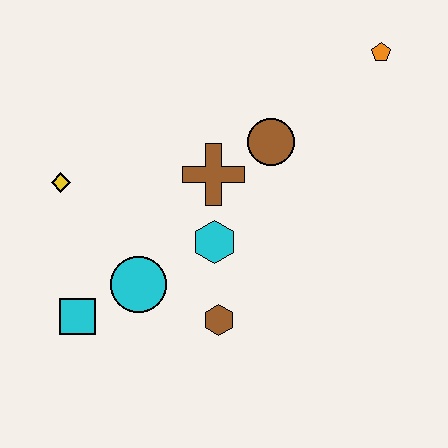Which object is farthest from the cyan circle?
The orange pentagon is farthest from the cyan circle.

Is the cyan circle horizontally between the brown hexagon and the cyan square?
Yes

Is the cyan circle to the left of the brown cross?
Yes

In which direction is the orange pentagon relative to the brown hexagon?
The orange pentagon is above the brown hexagon.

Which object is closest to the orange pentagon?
The brown circle is closest to the orange pentagon.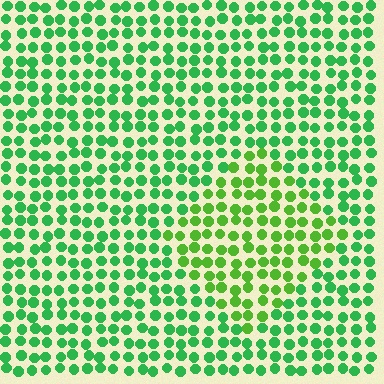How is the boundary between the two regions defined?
The boundary is defined purely by a slight shift in hue (about 29 degrees). Spacing, size, and orientation are identical on both sides.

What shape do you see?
I see a diamond.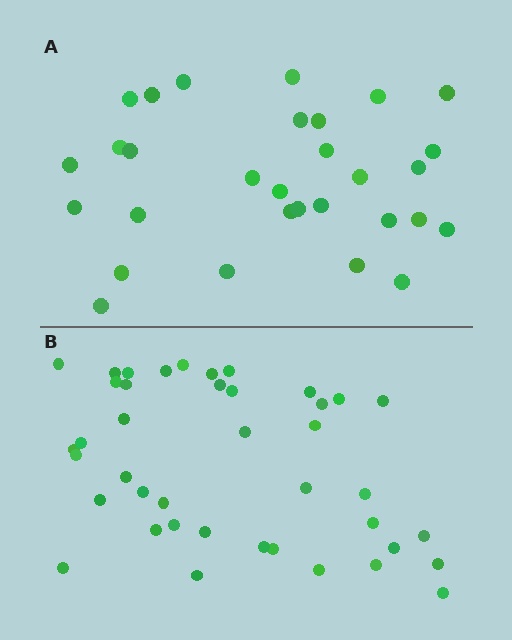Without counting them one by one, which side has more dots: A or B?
Region B (the bottom region) has more dots.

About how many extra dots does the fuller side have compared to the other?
Region B has roughly 12 or so more dots than region A.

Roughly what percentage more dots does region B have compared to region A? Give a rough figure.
About 35% more.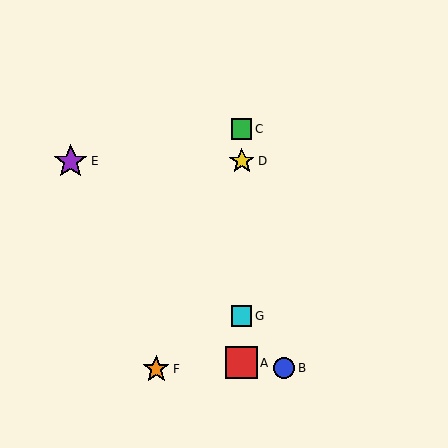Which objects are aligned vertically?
Objects A, C, D, G are aligned vertically.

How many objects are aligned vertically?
4 objects (A, C, D, G) are aligned vertically.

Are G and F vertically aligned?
No, G is at x≈242 and F is at x≈156.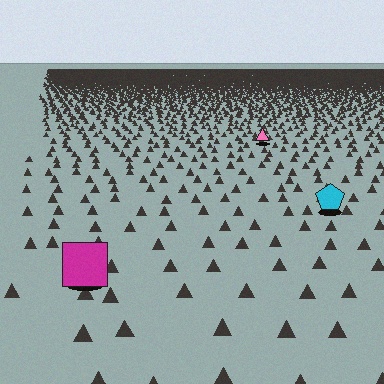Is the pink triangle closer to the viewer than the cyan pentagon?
No. The cyan pentagon is closer — you can tell from the texture gradient: the ground texture is coarser near it.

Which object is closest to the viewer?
The magenta square is closest. The texture marks near it are larger and more spread out.